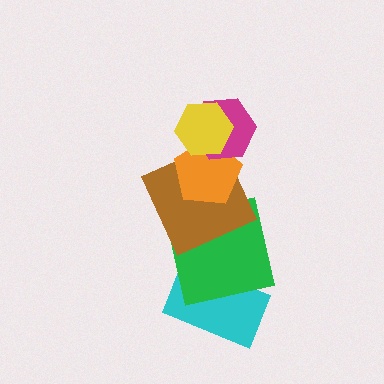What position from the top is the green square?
The green square is 5th from the top.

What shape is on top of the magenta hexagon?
The yellow hexagon is on top of the magenta hexagon.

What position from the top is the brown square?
The brown square is 4th from the top.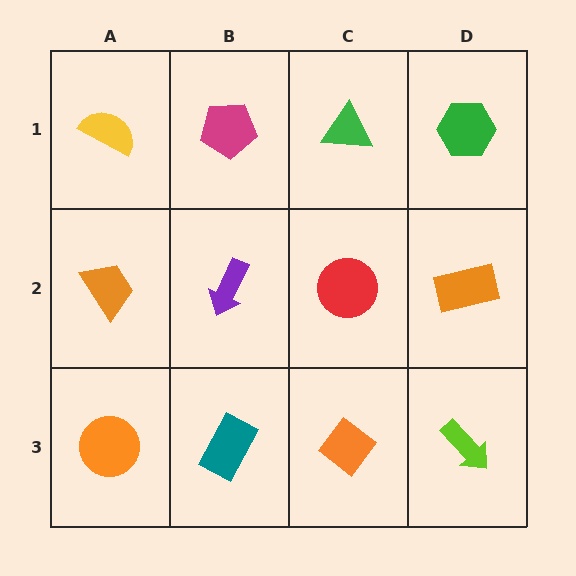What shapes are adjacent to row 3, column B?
A purple arrow (row 2, column B), an orange circle (row 3, column A), an orange diamond (row 3, column C).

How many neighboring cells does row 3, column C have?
3.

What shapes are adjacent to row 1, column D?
An orange rectangle (row 2, column D), a green triangle (row 1, column C).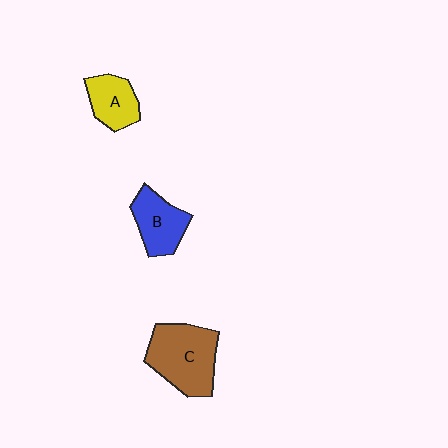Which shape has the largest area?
Shape C (brown).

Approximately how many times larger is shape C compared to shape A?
Approximately 1.8 times.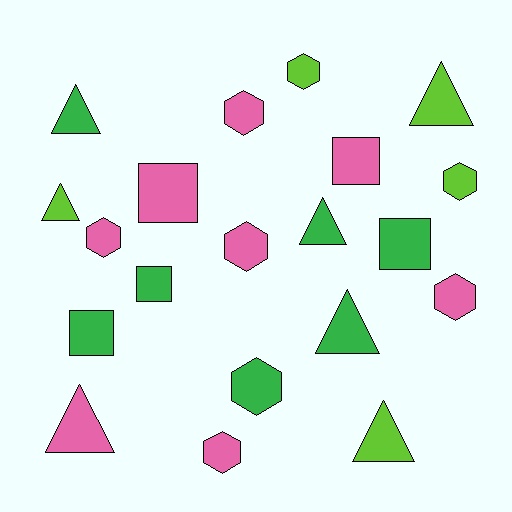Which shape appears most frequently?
Hexagon, with 8 objects.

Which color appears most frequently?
Pink, with 8 objects.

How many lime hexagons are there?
There are 2 lime hexagons.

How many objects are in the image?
There are 20 objects.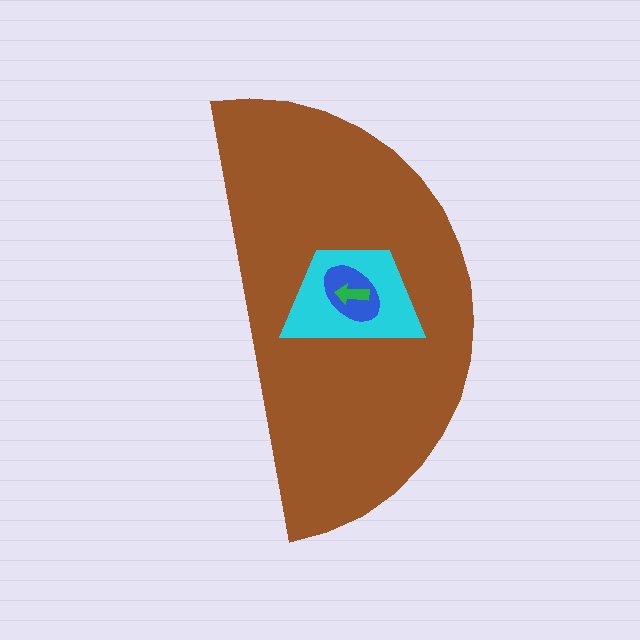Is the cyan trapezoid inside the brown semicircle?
Yes.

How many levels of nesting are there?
4.